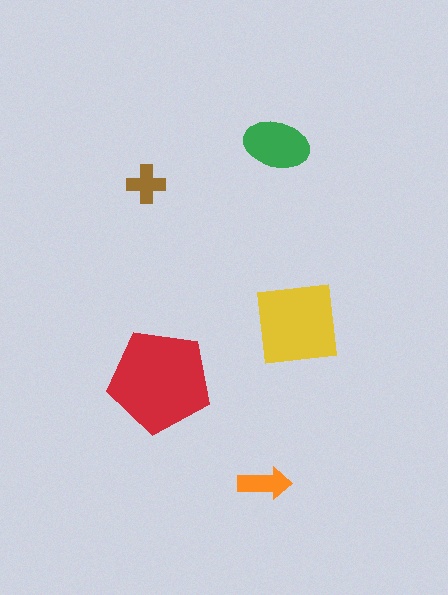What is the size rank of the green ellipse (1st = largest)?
3rd.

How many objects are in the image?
There are 5 objects in the image.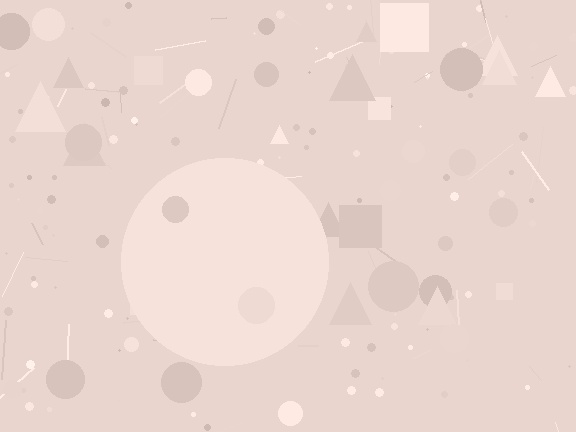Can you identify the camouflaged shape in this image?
The camouflaged shape is a circle.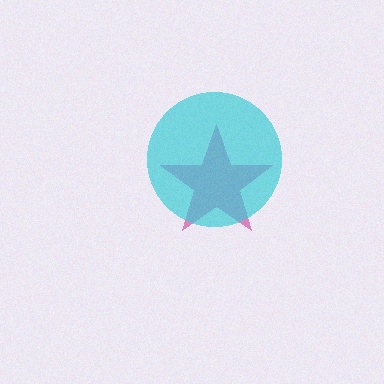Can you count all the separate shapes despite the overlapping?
Yes, there are 2 separate shapes.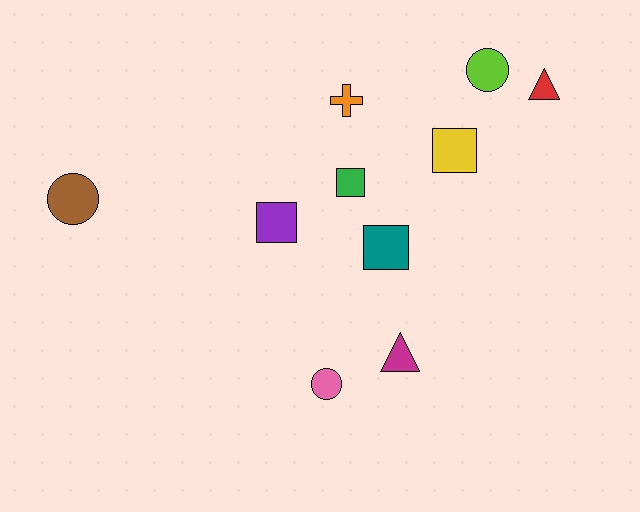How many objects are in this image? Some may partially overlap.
There are 10 objects.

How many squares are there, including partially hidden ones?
There are 4 squares.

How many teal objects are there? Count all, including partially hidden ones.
There is 1 teal object.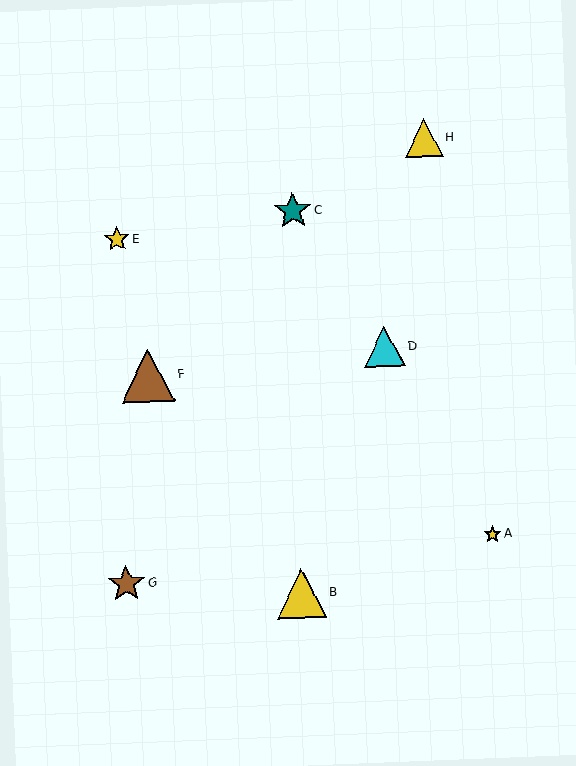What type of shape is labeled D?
Shape D is a cyan triangle.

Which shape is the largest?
The brown triangle (labeled F) is the largest.